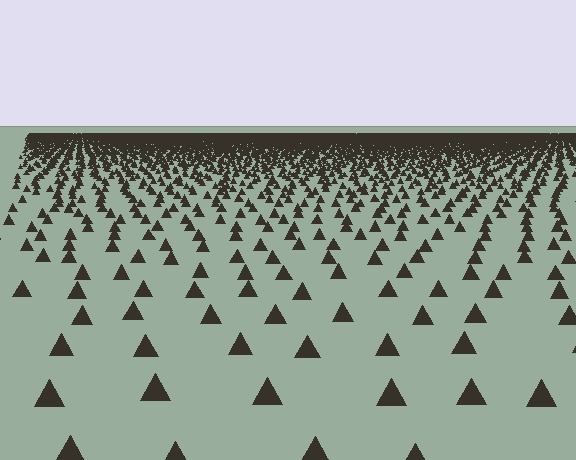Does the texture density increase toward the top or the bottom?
Density increases toward the top.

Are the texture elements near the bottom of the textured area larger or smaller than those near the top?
Larger. Near the bottom, elements are closer to the viewer and appear at a bigger on-screen size.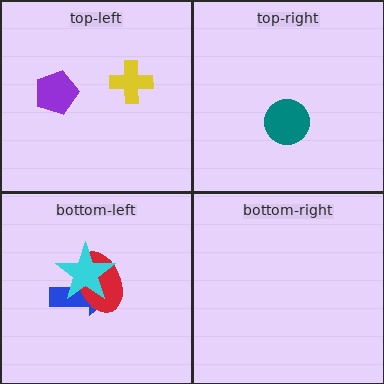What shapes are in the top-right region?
The teal circle.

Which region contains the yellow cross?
The top-left region.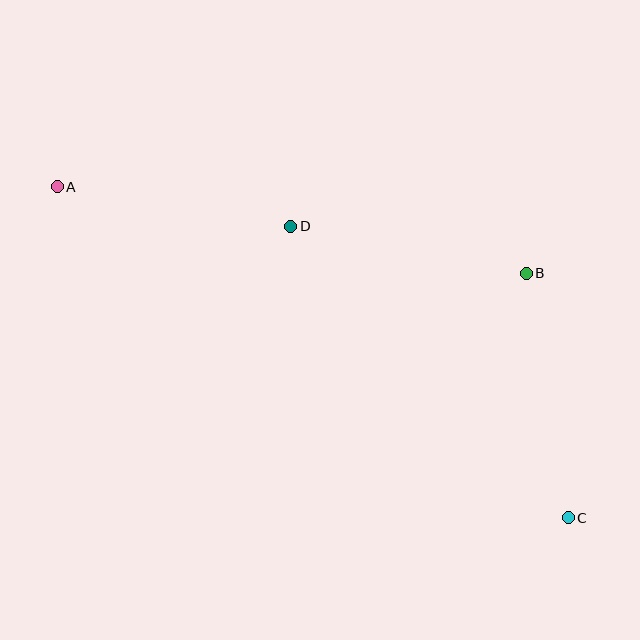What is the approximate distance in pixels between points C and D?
The distance between C and D is approximately 402 pixels.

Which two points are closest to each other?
Points A and D are closest to each other.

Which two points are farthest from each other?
Points A and C are farthest from each other.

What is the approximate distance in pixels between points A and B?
The distance between A and B is approximately 477 pixels.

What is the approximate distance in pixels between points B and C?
The distance between B and C is approximately 248 pixels.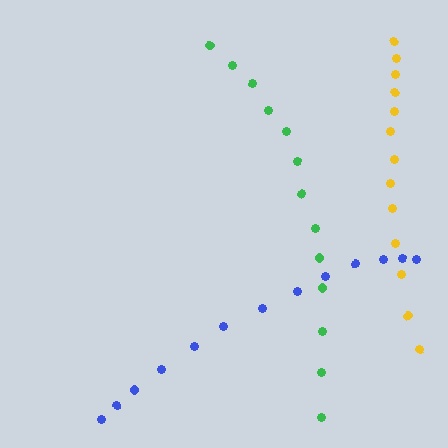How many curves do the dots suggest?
There are 3 distinct paths.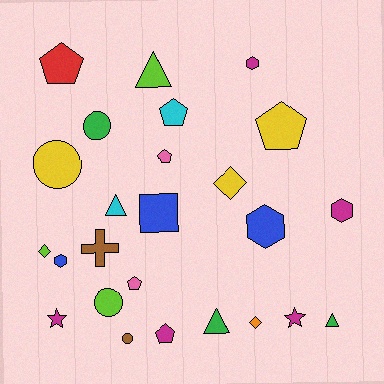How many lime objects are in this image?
There are 3 lime objects.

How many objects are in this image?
There are 25 objects.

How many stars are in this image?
There are 2 stars.